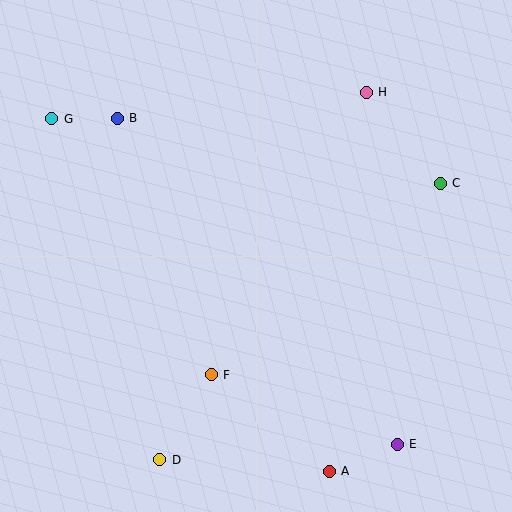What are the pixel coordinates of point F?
Point F is at (211, 375).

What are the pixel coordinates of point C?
Point C is at (440, 183).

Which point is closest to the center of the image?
Point F at (211, 375) is closest to the center.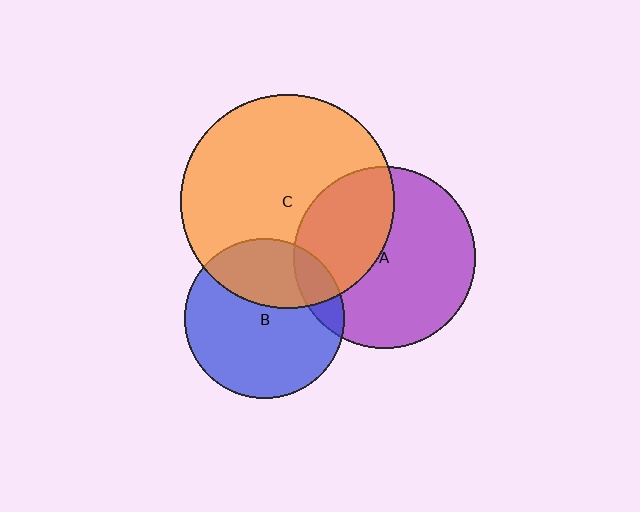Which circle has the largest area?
Circle C (orange).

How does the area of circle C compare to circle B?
Approximately 1.8 times.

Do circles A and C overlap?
Yes.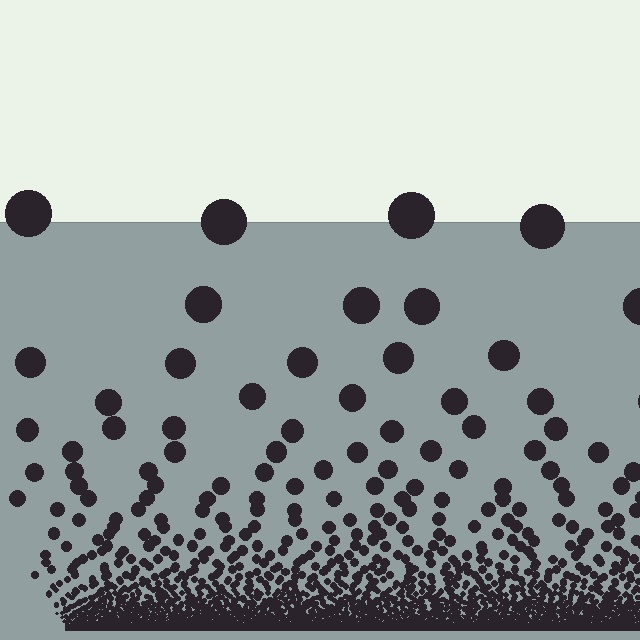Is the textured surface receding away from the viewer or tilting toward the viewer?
The surface appears to tilt toward the viewer. Texture elements get larger and sparser toward the top.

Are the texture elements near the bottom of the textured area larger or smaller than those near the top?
Smaller. The gradient is inverted — elements near the bottom are smaller and denser.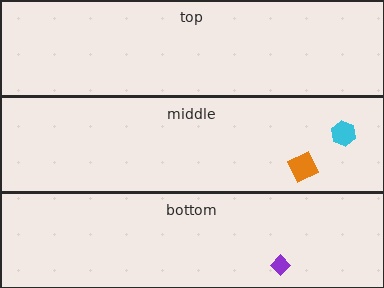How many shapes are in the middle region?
2.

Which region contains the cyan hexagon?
The middle region.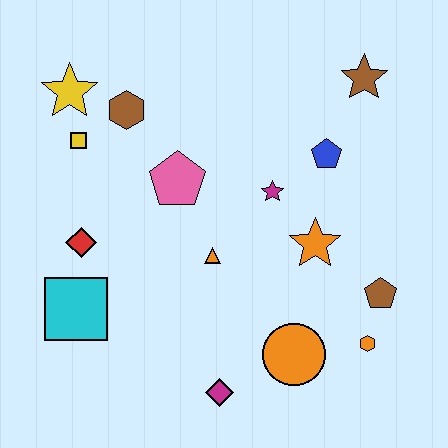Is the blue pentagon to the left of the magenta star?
No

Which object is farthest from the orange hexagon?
The yellow star is farthest from the orange hexagon.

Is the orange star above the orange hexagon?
Yes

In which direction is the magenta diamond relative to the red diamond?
The magenta diamond is below the red diamond.